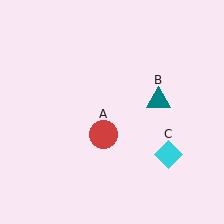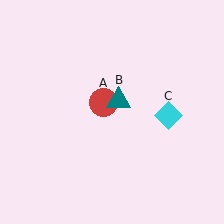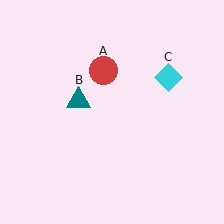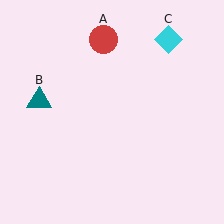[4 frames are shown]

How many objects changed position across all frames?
3 objects changed position: red circle (object A), teal triangle (object B), cyan diamond (object C).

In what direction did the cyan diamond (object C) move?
The cyan diamond (object C) moved up.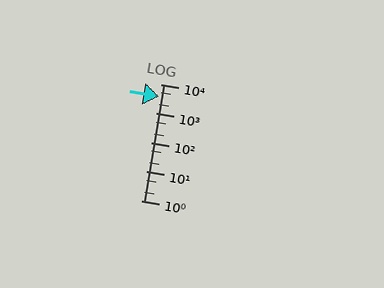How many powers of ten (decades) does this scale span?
The scale spans 4 decades, from 1 to 10000.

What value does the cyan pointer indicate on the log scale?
The pointer indicates approximately 3900.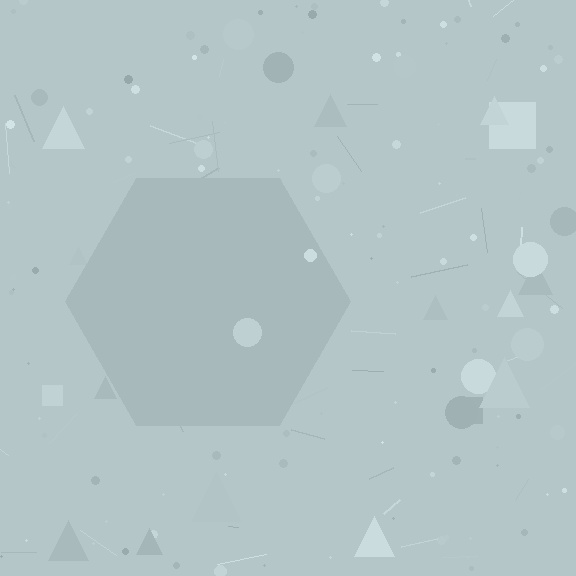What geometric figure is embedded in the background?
A hexagon is embedded in the background.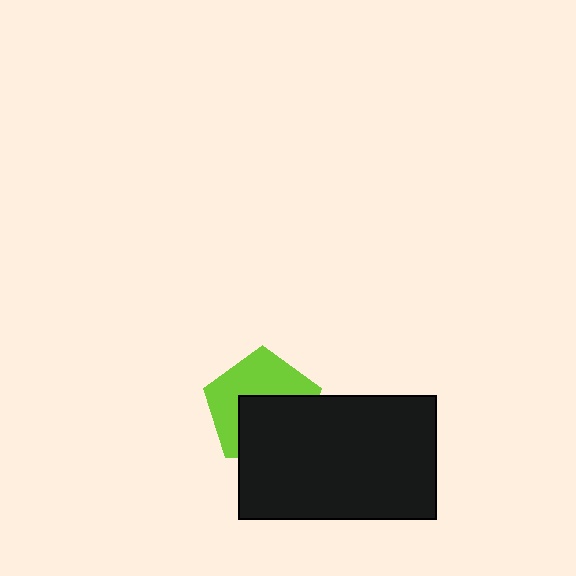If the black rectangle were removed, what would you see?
You would see the complete lime pentagon.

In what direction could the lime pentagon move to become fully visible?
The lime pentagon could move up. That would shift it out from behind the black rectangle entirely.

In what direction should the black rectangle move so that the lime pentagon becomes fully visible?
The black rectangle should move down. That is the shortest direction to clear the overlap and leave the lime pentagon fully visible.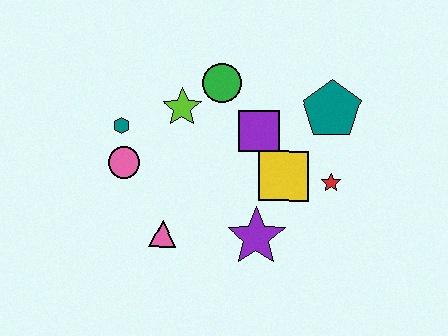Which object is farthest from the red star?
The teal hexagon is farthest from the red star.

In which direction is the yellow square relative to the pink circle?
The yellow square is to the right of the pink circle.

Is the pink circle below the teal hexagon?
Yes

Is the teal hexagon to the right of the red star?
No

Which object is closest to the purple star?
The yellow square is closest to the purple star.